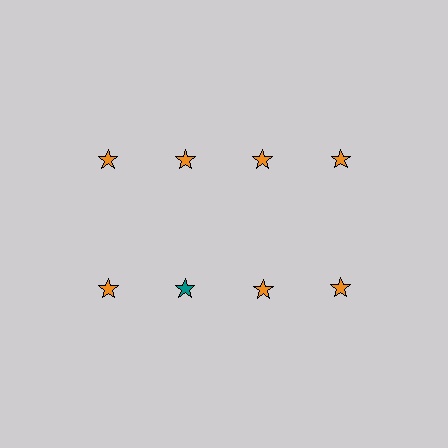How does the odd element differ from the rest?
It has a different color: teal instead of orange.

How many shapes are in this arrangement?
There are 8 shapes arranged in a grid pattern.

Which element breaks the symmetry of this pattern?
The teal star in the second row, second from left column breaks the symmetry. All other shapes are orange stars.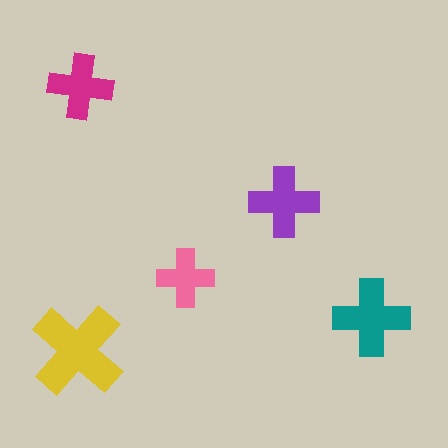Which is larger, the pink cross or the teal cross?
The teal one.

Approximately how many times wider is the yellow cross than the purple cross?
About 1.5 times wider.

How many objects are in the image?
There are 5 objects in the image.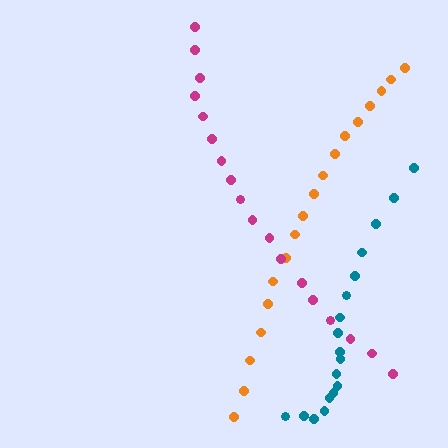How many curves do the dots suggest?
There are 3 distinct paths.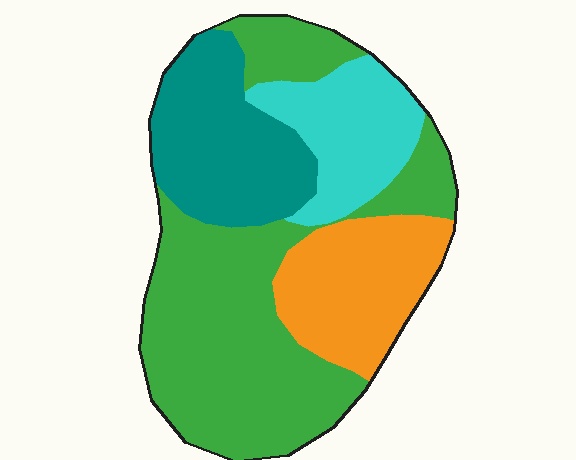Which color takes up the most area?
Green, at roughly 45%.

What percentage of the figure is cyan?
Cyan takes up about one sixth (1/6) of the figure.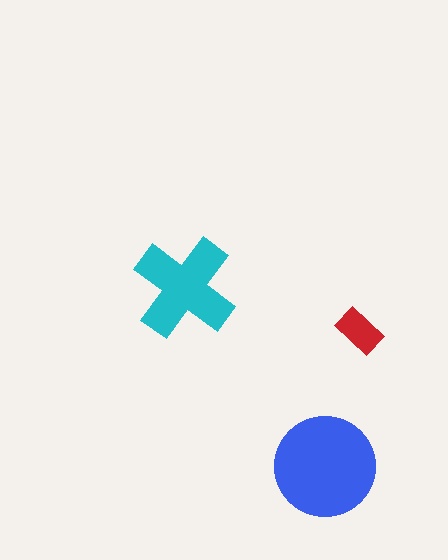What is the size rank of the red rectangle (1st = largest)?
3rd.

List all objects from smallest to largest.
The red rectangle, the cyan cross, the blue circle.